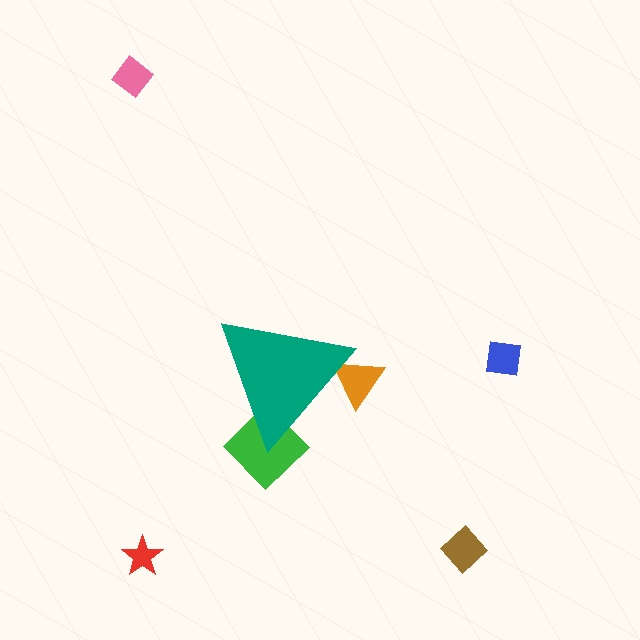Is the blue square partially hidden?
No, the blue square is fully visible.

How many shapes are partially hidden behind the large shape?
2 shapes are partially hidden.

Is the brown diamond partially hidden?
No, the brown diamond is fully visible.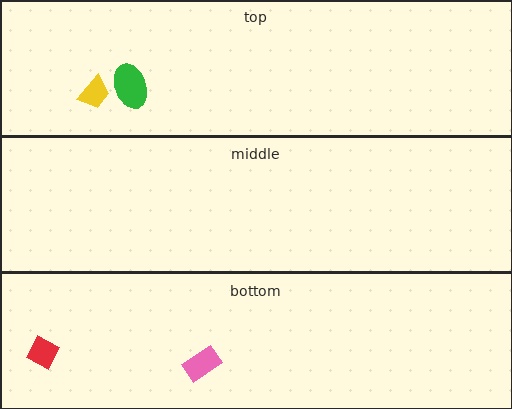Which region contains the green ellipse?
The top region.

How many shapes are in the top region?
2.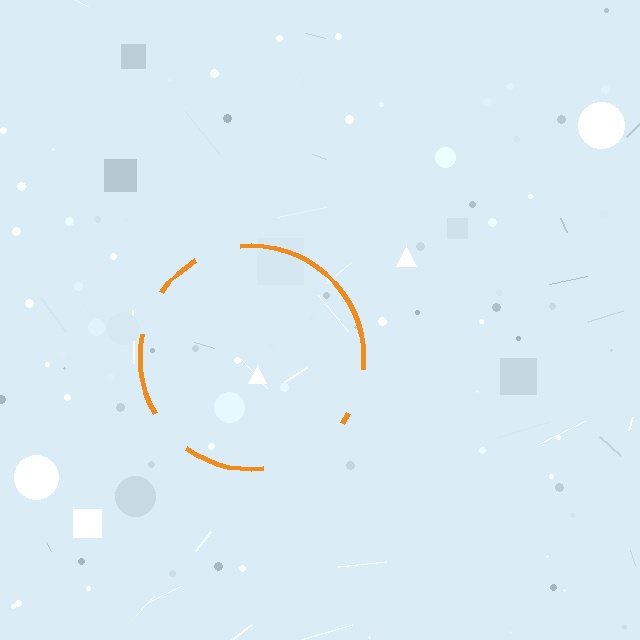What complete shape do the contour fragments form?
The contour fragments form a circle.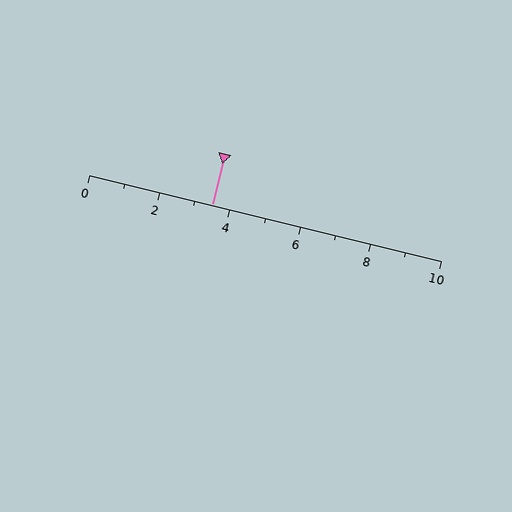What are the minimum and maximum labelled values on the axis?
The axis runs from 0 to 10.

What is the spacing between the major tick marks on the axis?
The major ticks are spaced 2 apart.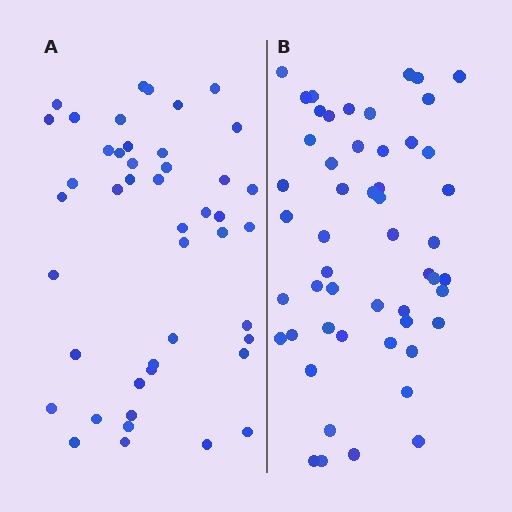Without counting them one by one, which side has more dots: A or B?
Region B (the right region) has more dots.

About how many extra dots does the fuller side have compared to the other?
Region B has roughly 8 or so more dots than region A.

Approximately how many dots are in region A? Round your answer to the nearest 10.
About 40 dots. (The exact count is 45, which rounds to 40.)